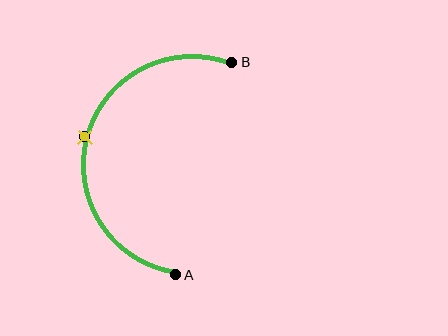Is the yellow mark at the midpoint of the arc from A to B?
Yes. The yellow mark lies on the arc at equal arc-length from both A and B — it is the arc midpoint.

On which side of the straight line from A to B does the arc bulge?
The arc bulges to the left of the straight line connecting A and B.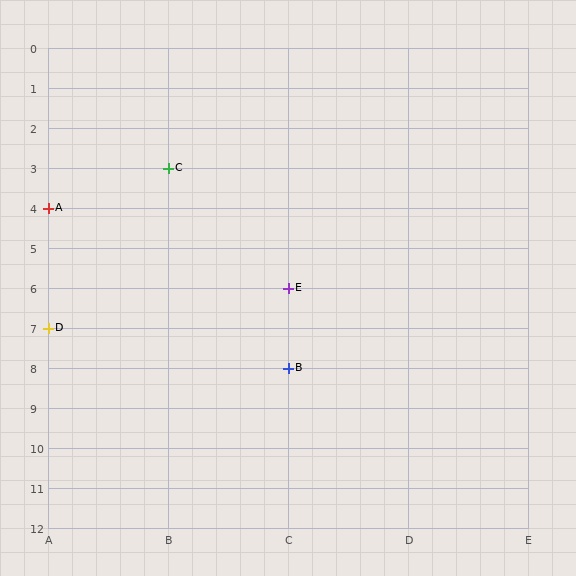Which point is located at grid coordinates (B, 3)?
Point C is at (B, 3).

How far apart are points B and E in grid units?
Points B and E are 2 rows apart.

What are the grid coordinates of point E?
Point E is at grid coordinates (C, 6).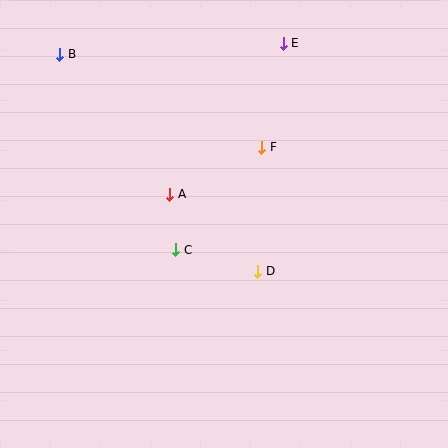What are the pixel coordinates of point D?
Point D is at (258, 271).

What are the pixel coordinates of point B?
Point B is at (60, 54).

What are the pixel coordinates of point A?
Point A is at (170, 194).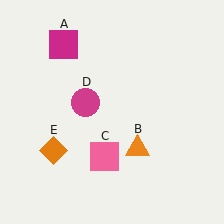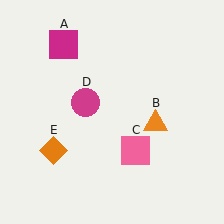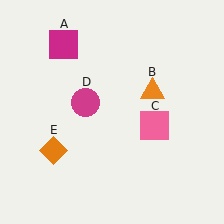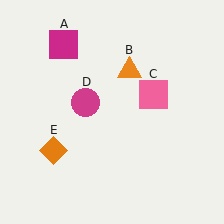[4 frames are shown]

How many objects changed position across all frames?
2 objects changed position: orange triangle (object B), pink square (object C).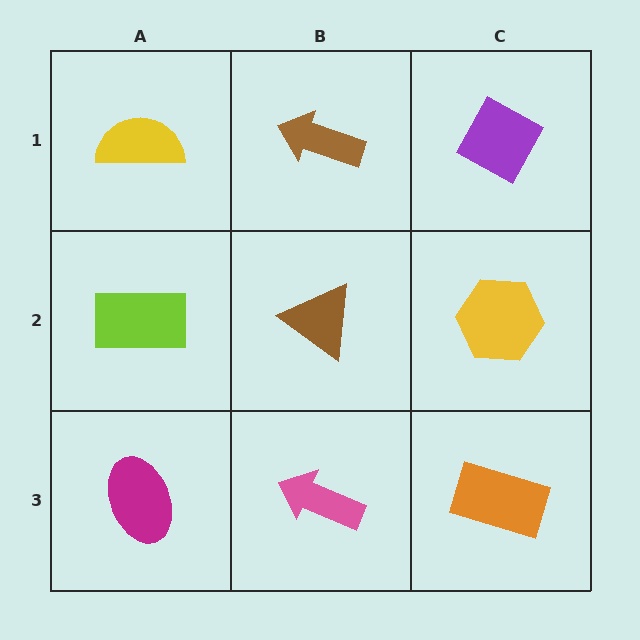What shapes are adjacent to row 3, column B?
A brown triangle (row 2, column B), a magenta ellipse (row 3, column A), an orange rectangle (row 3, column C).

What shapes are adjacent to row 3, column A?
A lime rectangle (row 2, column A), a pink arrow (row 3, column B).